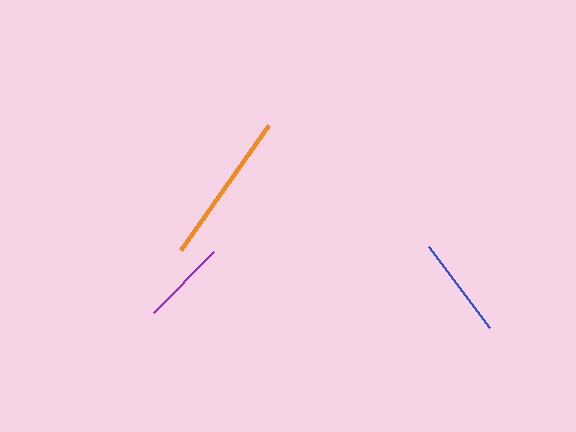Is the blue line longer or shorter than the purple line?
The blue line is longer than the purple line.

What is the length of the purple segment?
The purple segment is approximately 85 pixels long.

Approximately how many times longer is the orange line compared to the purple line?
The orange line is approximately 1.8 times the length of the purple line.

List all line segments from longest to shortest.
From longest to shortest: orange, blue, purple.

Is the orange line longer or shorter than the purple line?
The orange line is longer than the purple line.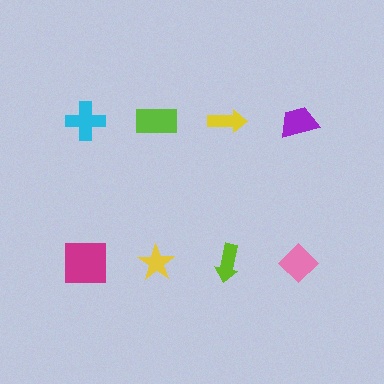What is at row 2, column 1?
A magenta square.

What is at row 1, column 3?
A yellow arrow.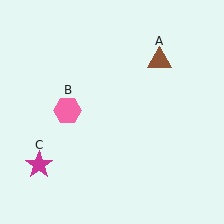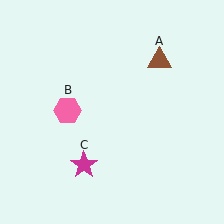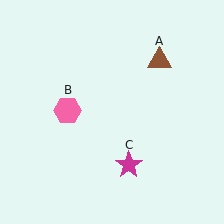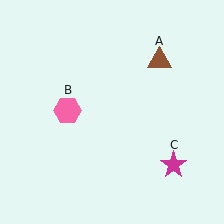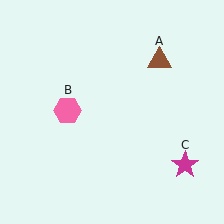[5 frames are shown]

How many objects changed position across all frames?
1 object changed position: magenta star (object C).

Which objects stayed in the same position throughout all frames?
Brown triangle (object A) and pink hexagon (object B) remained stationary.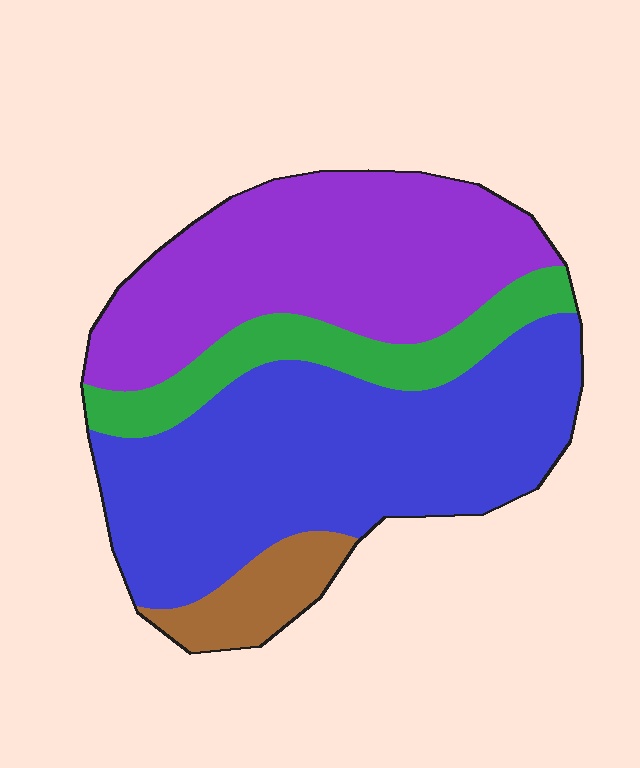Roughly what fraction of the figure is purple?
Purple takes up between a third and a half of the figure.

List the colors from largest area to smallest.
From largest to smallest: blue, purple, green, brown.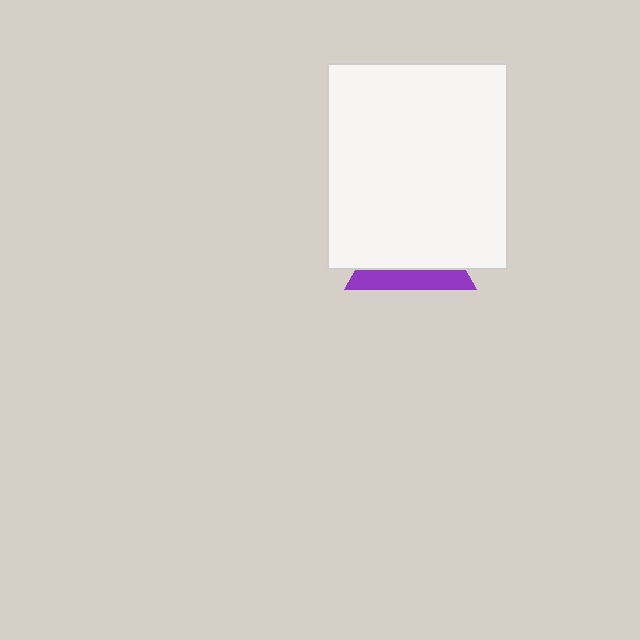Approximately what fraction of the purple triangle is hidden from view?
Roughly 69% of the purple triangle is hidden behind the white rectangle.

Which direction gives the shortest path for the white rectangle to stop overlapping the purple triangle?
Moving up gives the shortest separation.